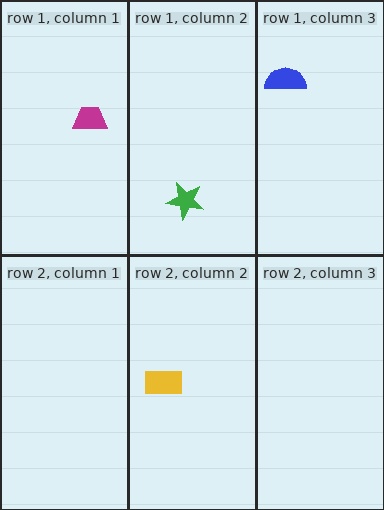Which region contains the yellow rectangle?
The row 2, column 2 region.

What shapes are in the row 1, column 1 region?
The magenta trapezoid.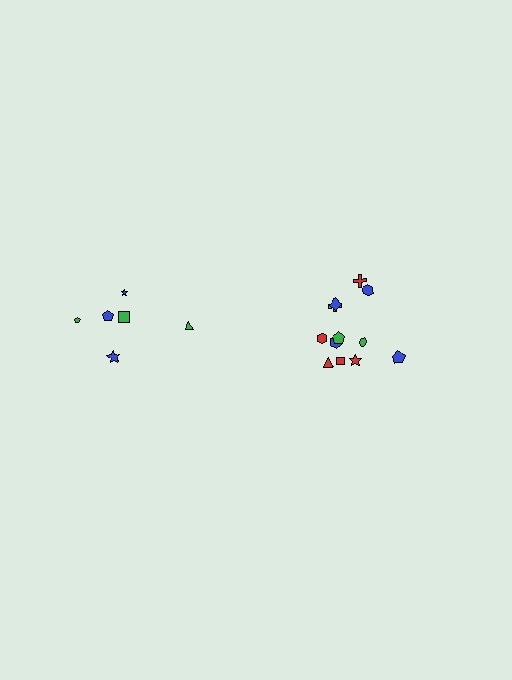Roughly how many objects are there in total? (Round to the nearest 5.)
Roughly 20 objects in total.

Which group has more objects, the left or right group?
The right group.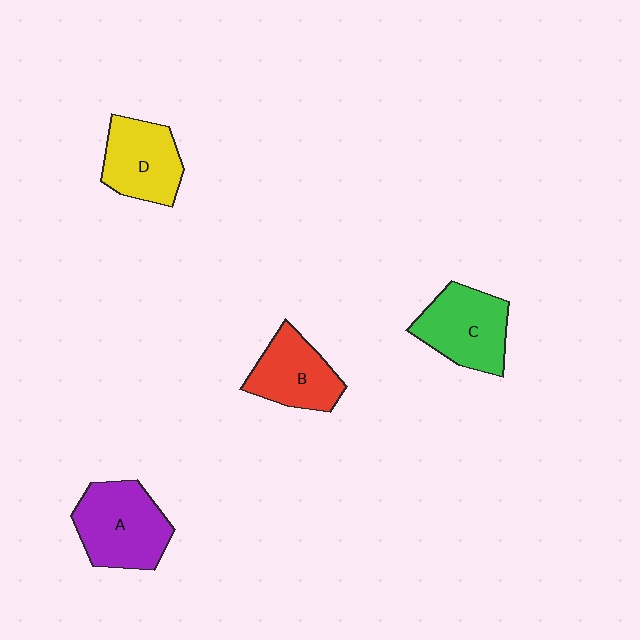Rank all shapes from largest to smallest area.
From largest to smallest: A (purple), C (green), D (yellow), B (red).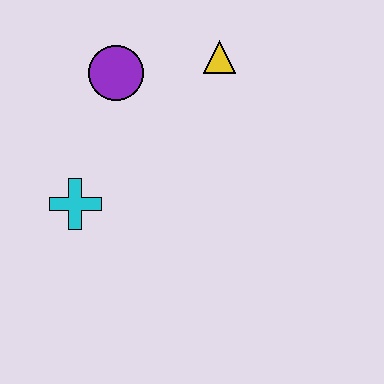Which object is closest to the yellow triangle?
The purple circle is closest to the yellow triangle.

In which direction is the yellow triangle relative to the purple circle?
The yellow triangle is to the right of the purple circle.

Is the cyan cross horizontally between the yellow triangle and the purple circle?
No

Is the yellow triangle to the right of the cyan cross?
Yes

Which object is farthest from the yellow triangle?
The cyan cross is farthest from the yellow triangle.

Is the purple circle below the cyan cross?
No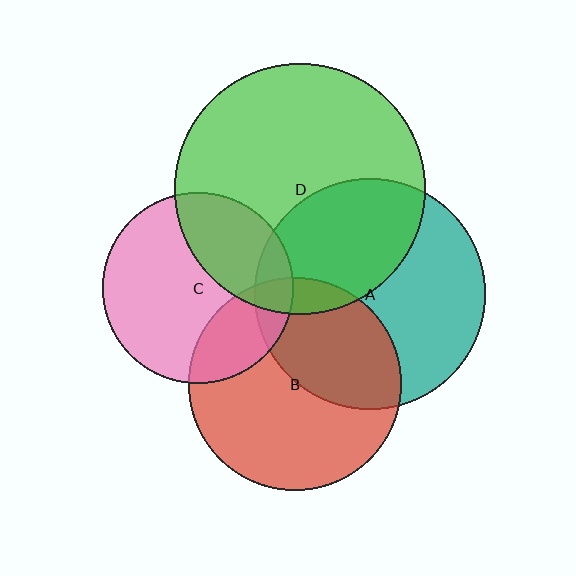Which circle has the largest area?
Circle D (green).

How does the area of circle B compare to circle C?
Approximately 1.2 times.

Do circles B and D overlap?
Yes.